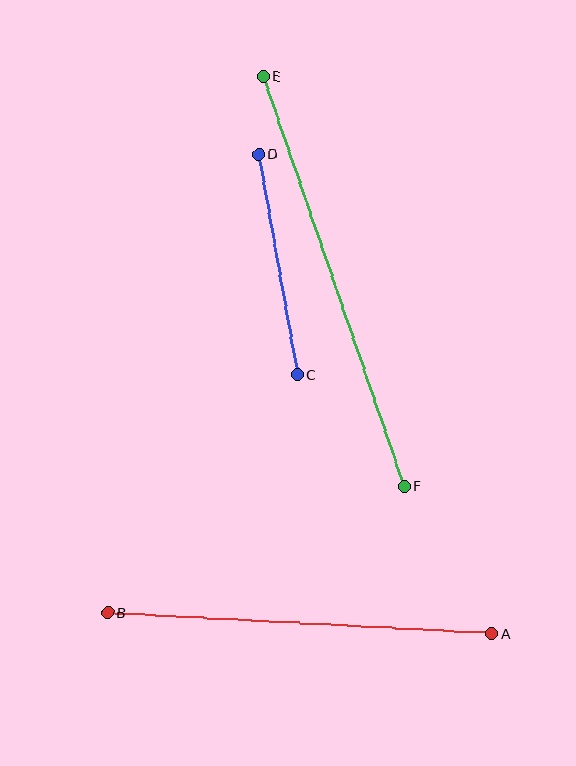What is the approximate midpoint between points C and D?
The midpoint is at approximately (278, 264) pixels.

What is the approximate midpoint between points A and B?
The midpoint is at approximately (300, 623) pixels.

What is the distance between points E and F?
The distance is approximately 433 pixels.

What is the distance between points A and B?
The distance is approximately 385 pixels.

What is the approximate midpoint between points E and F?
The midpoint is at approximately (334, 281) pixels.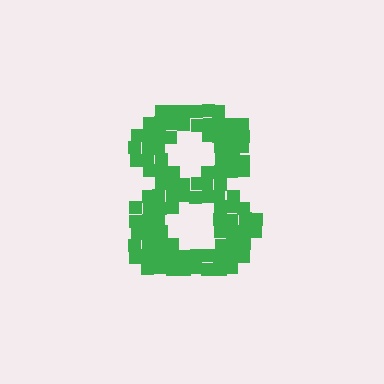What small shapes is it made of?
It is made of small squares.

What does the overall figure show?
The overall figure shows the digit 8.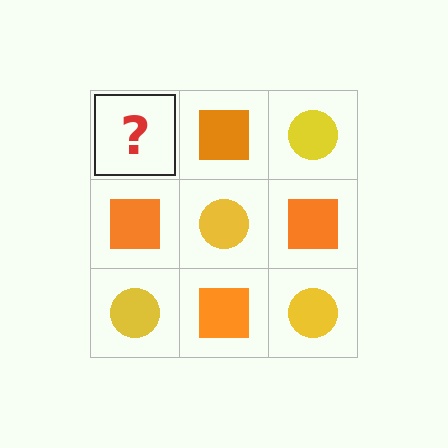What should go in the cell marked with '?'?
The missing cell should contain a yellow circle.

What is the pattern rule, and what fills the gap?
The rule is that it alternates yellow circle and orange square in a checkerboard pattern. The gap should be filled with a yellow circle.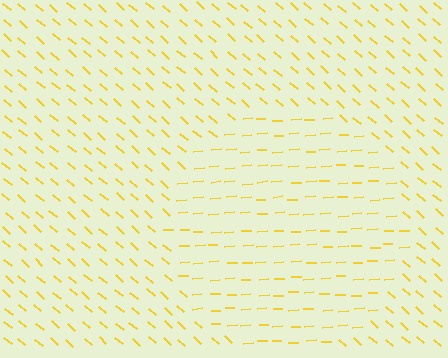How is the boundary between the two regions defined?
The boundary is defined purely by a change in line orientation (approximately 45 degrees difference). All lines are the same color and thickness.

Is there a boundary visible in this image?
Yes, there is a texture boundary formed by a change in line orientation.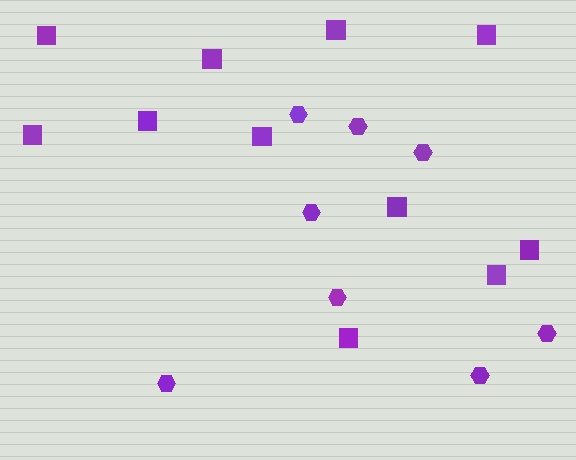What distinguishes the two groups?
There are 2 groups: one group of squares (11) and one group of hexagons (8).